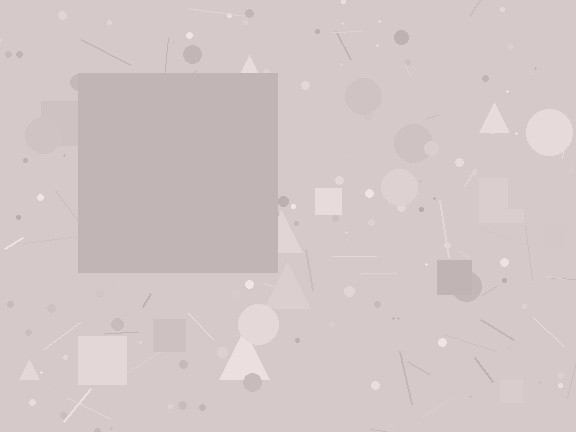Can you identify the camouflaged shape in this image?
The camouflaged shape is a square.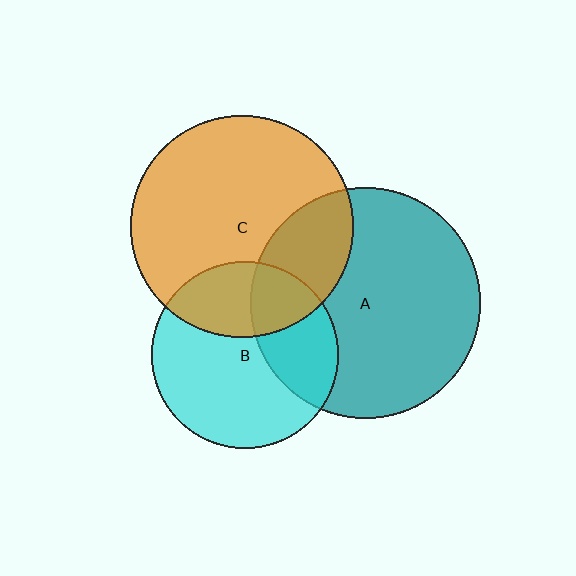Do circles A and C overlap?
Yes.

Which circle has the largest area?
Circle A (teal).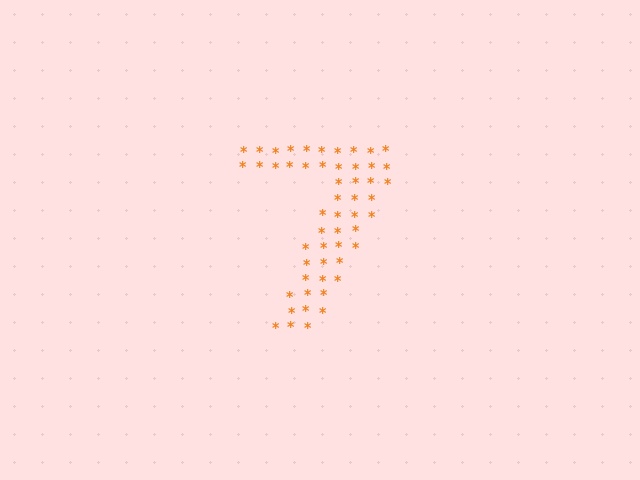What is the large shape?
The large shape is the digit 7.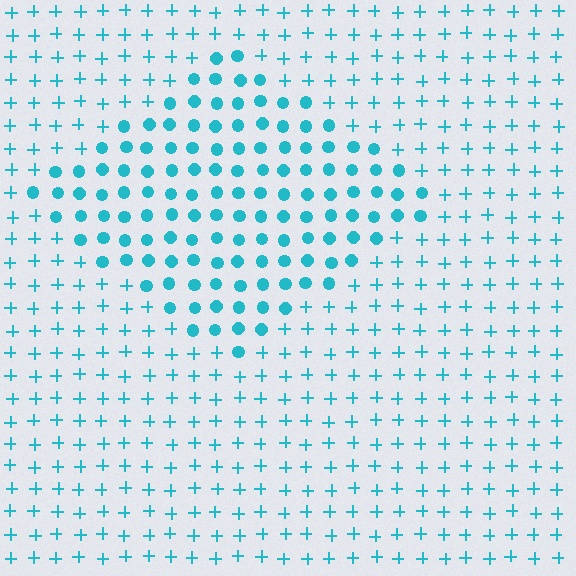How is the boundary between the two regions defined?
The boundary is defined by a change in element shape: circles inside vs. plus signs outside. All elements share the same color and spacing.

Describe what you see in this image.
The image is filled with small cyan elements arranged in a uniform grid. A diamond-shaped region contains circles, while the surrounding area contains plus signs. The boundary is defined purely by the change in element shape.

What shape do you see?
I see a diamond.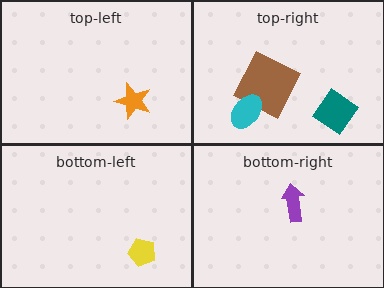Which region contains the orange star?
The top-left region.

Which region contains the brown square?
The top-right region.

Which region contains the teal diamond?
The top-right region.